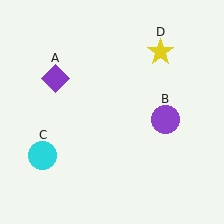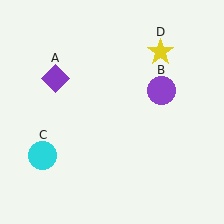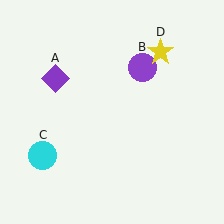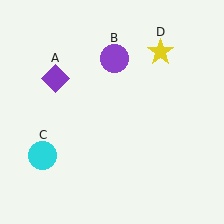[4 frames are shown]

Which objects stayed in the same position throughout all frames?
Purple diamond (object A) and cyan circle (object C) and yellow star (object D) remained stationary.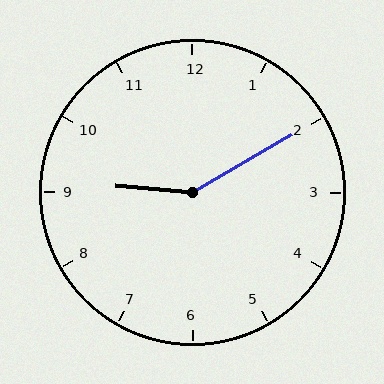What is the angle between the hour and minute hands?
Approximately 145 degrees.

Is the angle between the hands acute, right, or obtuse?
It is obtuse.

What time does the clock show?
9:10.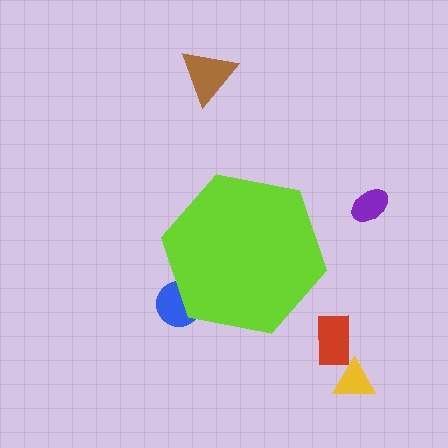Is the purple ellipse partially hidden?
No, the purple ellipse is fully visible.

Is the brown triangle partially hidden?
No, the brown triangle is fully visible.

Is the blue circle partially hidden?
Yes, the blue circle is partially hidden behind the lime hexagon.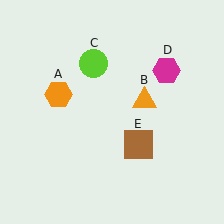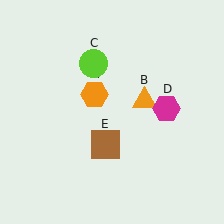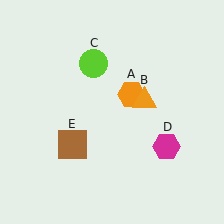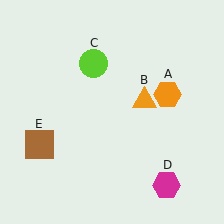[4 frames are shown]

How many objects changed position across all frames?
3 objects changed position: orange hexagon (object A), magenta hexagon (object D), brown square (object E).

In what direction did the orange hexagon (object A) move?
The orange hexagon (object A) moved right.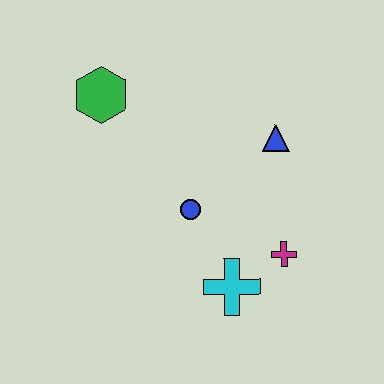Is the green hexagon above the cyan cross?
Yes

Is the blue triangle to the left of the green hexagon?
No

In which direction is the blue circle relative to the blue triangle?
The blue circle is to the left of the blue triangle.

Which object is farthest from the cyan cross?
The green hexagon is farthest from the cyan cross.